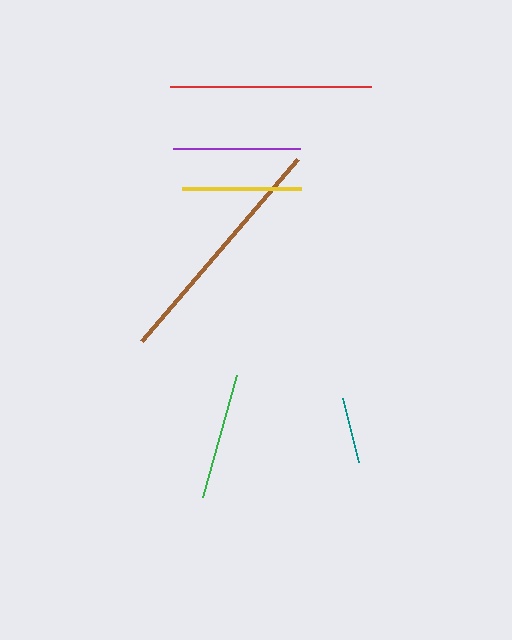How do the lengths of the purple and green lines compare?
The purple and green lines are approximately the same length.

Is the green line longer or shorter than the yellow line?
The green line is longer than the yellow line.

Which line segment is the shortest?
The teal line is the shortest at approximately 66 pixels.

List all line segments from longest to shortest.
From longest to shortest: brown, red, purple, green, yellow, teal.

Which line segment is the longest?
The brown line is the longest at approximately 240 pixels.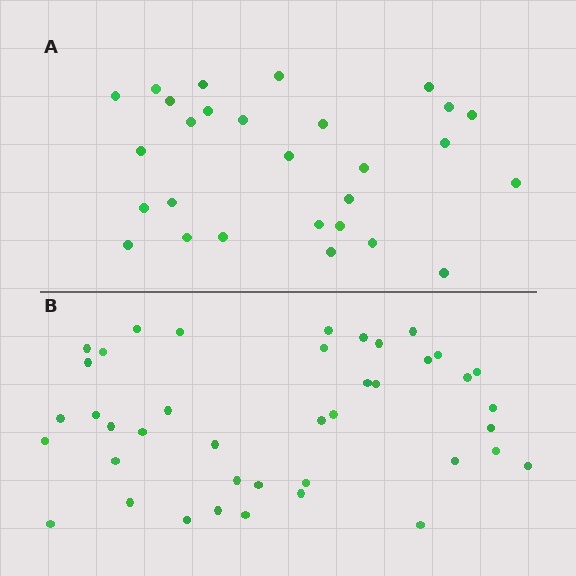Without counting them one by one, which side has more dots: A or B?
Region B (the bottom region) has more dots.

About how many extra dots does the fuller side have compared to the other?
Region B has approximately 15 more dots than region A.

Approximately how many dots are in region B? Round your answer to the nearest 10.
About 40 dots. (The exact count is 41, which rounds to 40.)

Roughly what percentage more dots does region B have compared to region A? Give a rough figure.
About 45% more.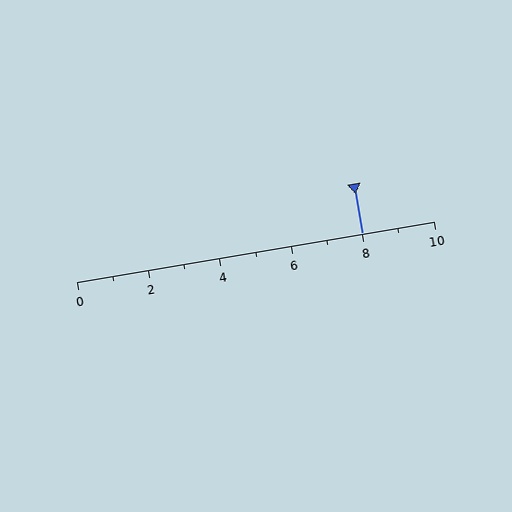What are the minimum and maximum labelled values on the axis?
The axis runs from 0 to 10.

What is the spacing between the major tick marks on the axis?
The major ticks are spaced 2 apart.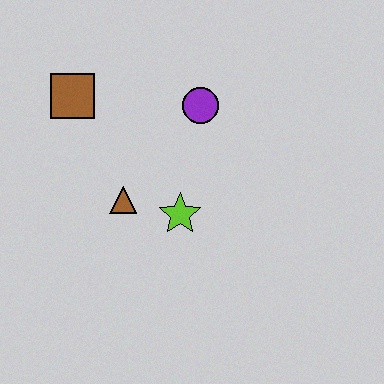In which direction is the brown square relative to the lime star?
The brown square is above the lime star.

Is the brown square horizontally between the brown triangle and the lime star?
No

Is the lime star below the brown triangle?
Yes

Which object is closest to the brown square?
The brown triangle is closest to the brown square.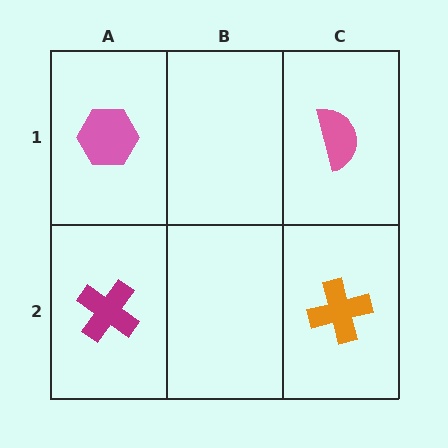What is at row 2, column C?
An orange cross.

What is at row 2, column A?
A magenta cross.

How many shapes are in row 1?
2 shapes.